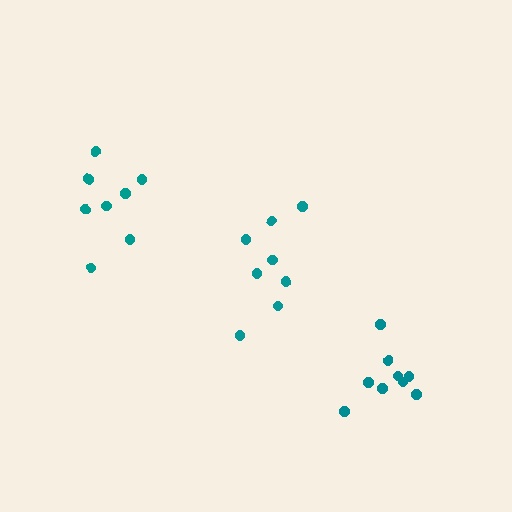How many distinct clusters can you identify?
There are 3 distinct clusters.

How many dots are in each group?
Group 1: 8 dots, Group 2: 9 dots, Group 3: 8 dots (25 total).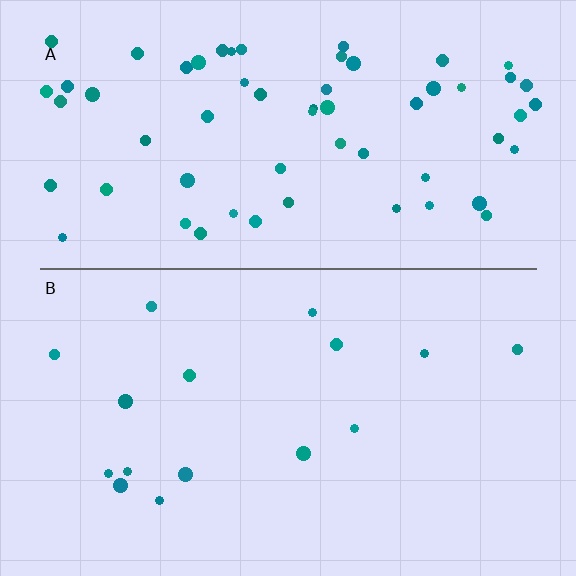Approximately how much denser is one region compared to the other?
Approximately 3.9× — region A over region B.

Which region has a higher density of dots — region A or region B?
A (the top).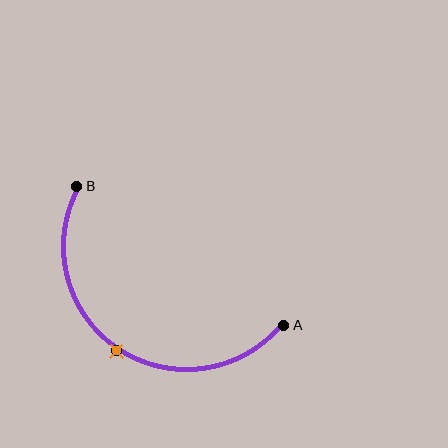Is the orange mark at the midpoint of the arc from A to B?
Yes. The orange mark lies on the arc at equal arc-length from both A and B — it is the arc midpoint.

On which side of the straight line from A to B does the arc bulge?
The arc bulges below and to the left of the straight line connecting A and B.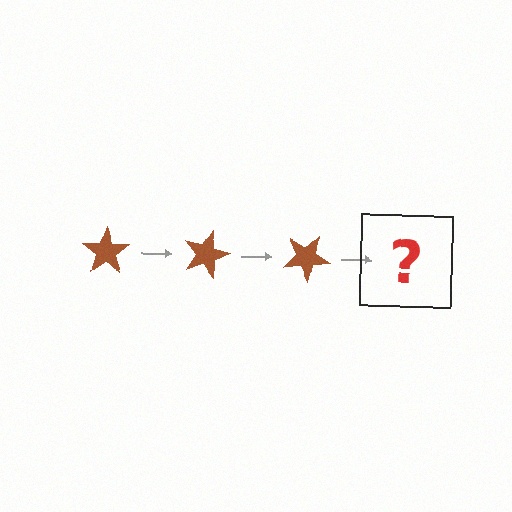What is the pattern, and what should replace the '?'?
The pattern is that the star rotates 15 degrees each step. The '?' should be a brown star rotated 45 degrees.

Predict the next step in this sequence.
The next step is a brown star rotated 45 degrees.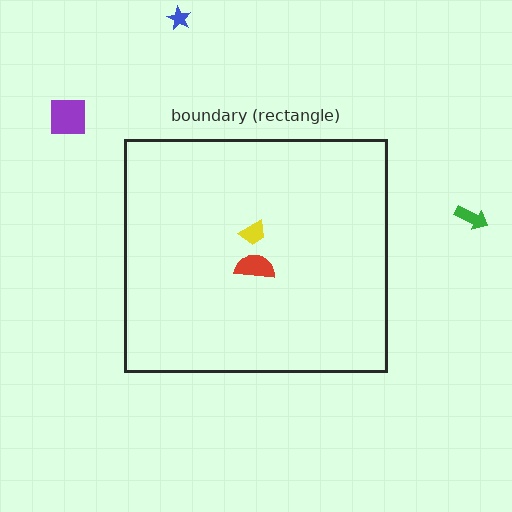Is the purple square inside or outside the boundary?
Outside.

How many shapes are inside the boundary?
2 inside, 3 outside.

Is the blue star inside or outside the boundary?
Outside.